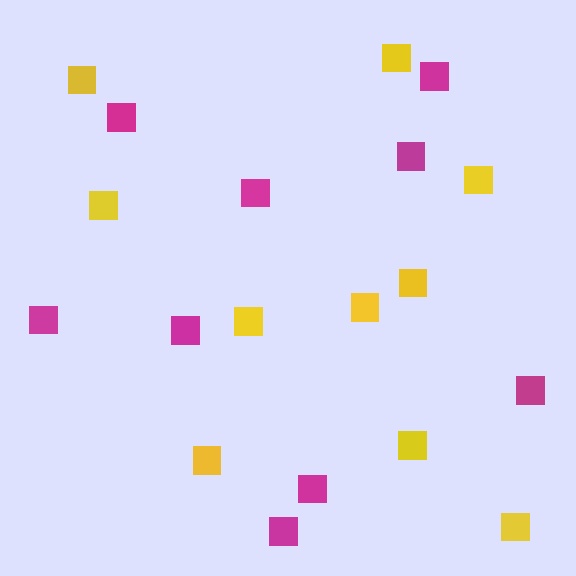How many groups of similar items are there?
There are 2 groups: one group of yellow squares (10) and one group of magenta squares (9).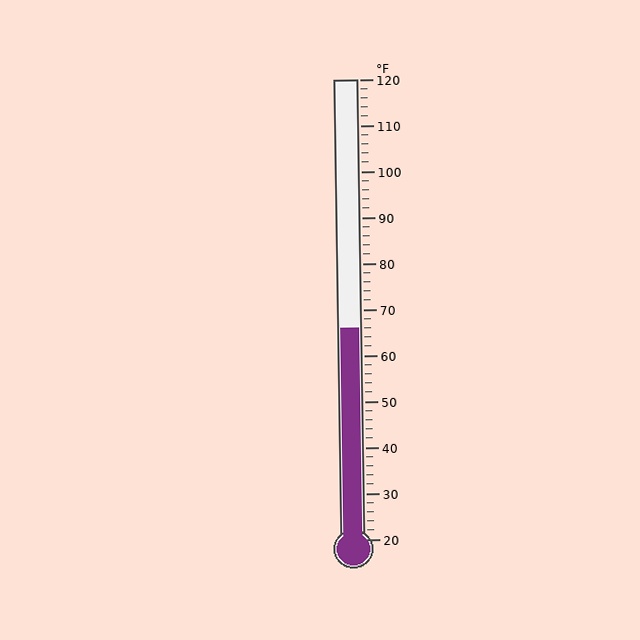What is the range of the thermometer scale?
The thermometer scale ranges from 20°F to 120°F.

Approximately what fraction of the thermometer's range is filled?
The thermometer is filled to approximately 45% of its range.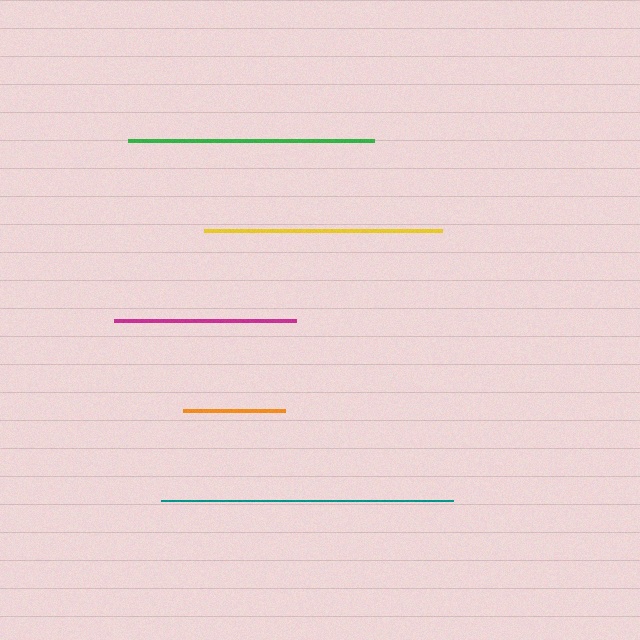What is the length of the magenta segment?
The magenta segment is approximately 183 pixels long.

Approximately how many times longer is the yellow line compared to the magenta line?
The yellow line is approximately 1.3 times the length of the magenta line.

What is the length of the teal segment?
The teal segment is approximately 292 pixels long.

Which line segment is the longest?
The teal line is the longest at approximately 292 pixels.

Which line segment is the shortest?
The orange line is the shortest at approximately 102 pixels.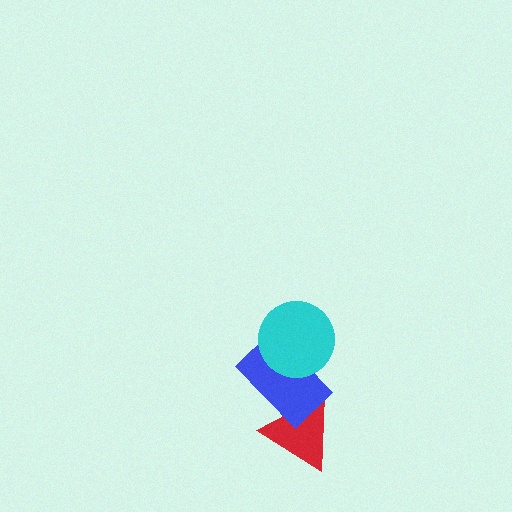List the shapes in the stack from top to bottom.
From top to bottom: the cyan circle, the blue rectangle, the red triangle.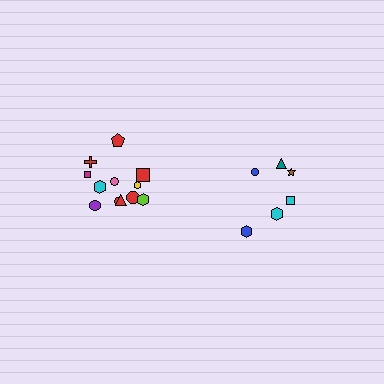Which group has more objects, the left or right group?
The left group.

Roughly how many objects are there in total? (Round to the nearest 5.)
Roughly 20 objects in total.